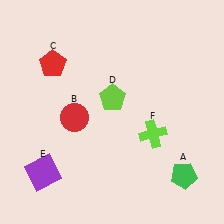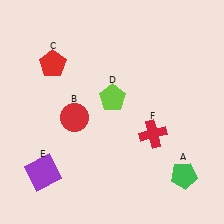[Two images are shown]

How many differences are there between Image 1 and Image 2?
There is 1 difference between the two images.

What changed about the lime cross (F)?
In Image 1, F is lime. In Image 2, it changed to red.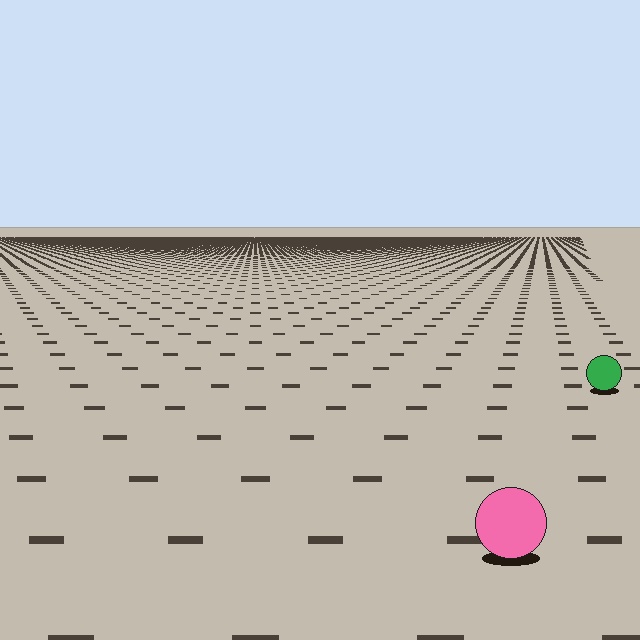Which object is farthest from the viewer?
The green circle is farthest from the viewer. It appears smaller and the ground texture around it is denser.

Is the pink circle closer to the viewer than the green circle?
Yes. The pink circle is closer — you can tell from the texture gradient: the ground texture is coarser near it.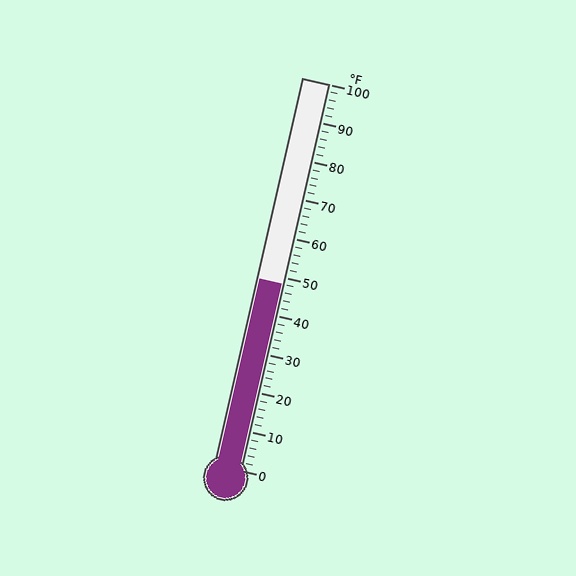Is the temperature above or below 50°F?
The temperature is below 50°F.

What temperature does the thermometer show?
The thermometer shows approximately 48°F.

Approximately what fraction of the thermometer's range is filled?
The thermometer is filled to approximately 50% of its range.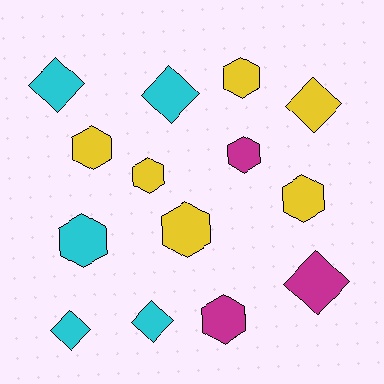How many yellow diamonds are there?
There is 1 yellow diamond.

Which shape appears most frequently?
Hexagon, with 8 objects.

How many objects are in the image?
There are 14 objects.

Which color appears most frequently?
Yellow, with 6 objects.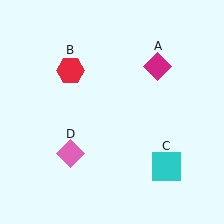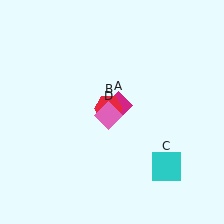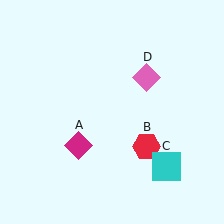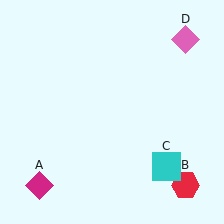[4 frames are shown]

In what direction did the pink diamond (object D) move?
The pink diamond (object D) moved up and to the right.